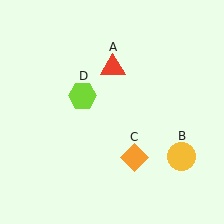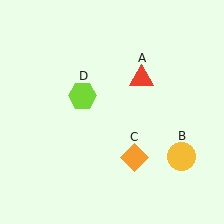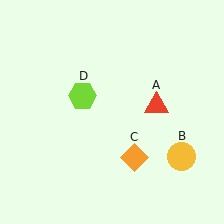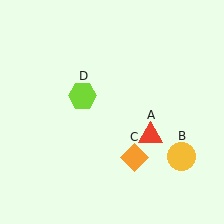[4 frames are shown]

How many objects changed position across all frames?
1 object changed position: red triangle (object A).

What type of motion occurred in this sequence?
The red triangle (object A) rotated clockwise around the center of the scene.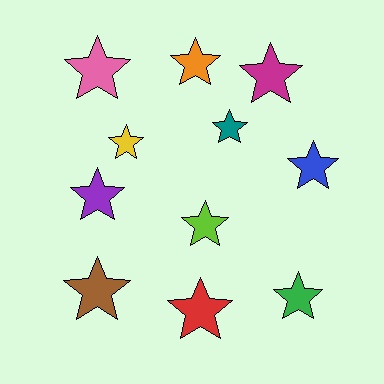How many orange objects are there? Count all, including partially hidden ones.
There is 1 orange object.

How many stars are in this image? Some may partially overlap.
There are 11 stars.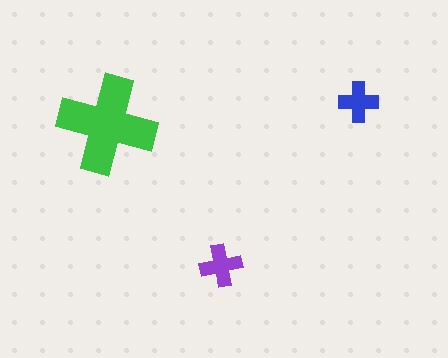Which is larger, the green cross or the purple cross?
The green one.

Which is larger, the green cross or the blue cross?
The green one.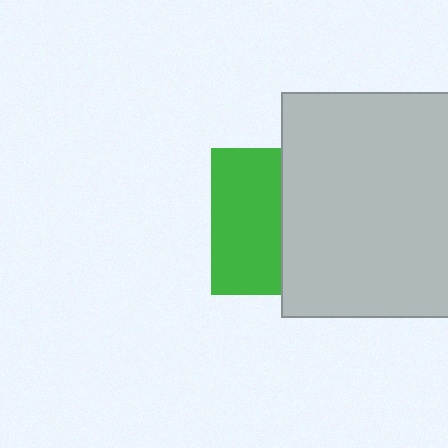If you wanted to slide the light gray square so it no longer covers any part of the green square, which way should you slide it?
Slide it right — that is the most direct way to separate the two shapes.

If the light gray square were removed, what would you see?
You would see the complete green square.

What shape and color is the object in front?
The object in front is a light gray square.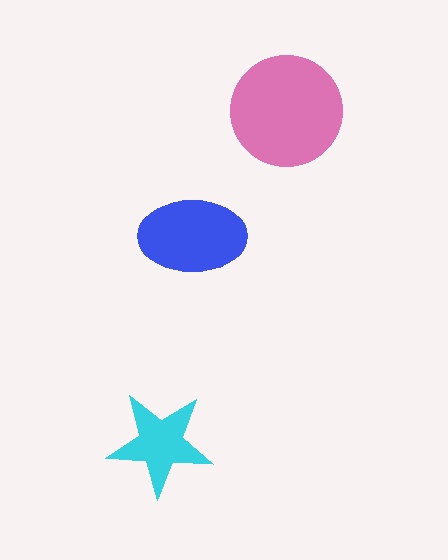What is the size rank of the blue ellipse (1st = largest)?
2nd.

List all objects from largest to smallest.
The pink circle, the blue ellipse, the cyan star.